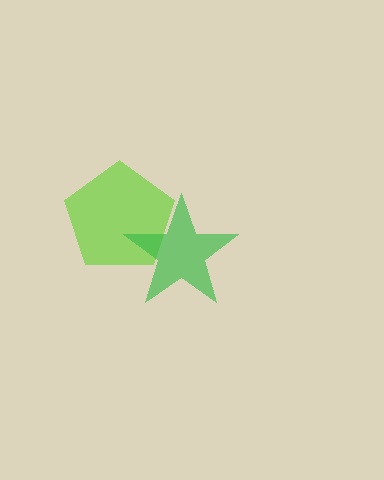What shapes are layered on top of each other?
The layered shapes are: a lime pentagon, a green star.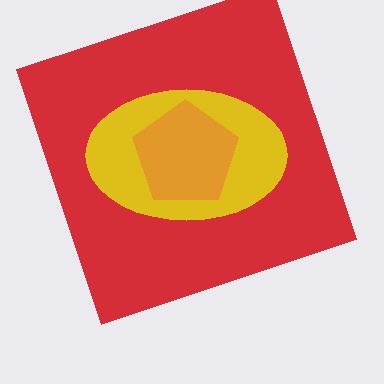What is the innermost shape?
The orange pentagon.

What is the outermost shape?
The red square.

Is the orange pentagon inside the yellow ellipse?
Yes.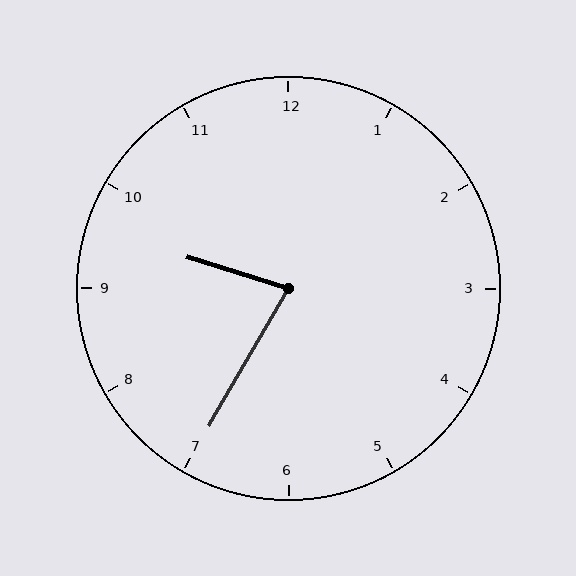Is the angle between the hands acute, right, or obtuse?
It is acute.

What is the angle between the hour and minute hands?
Approximately 78 degrees.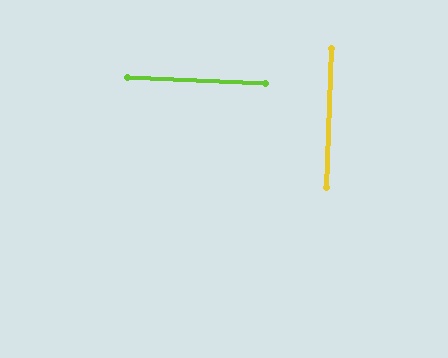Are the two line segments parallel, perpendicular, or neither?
Perpendicular — they meet at approximately 89°.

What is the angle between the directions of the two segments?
Approximately 89 degrees.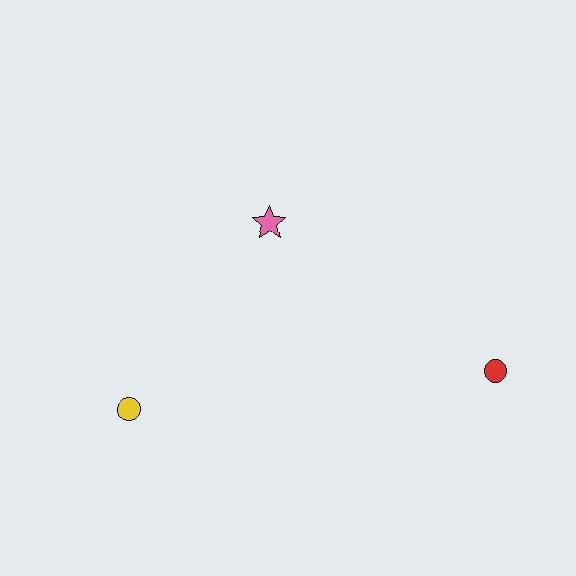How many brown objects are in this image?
There are no brown objects.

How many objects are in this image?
There are 3 objects.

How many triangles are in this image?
There are no triangles.